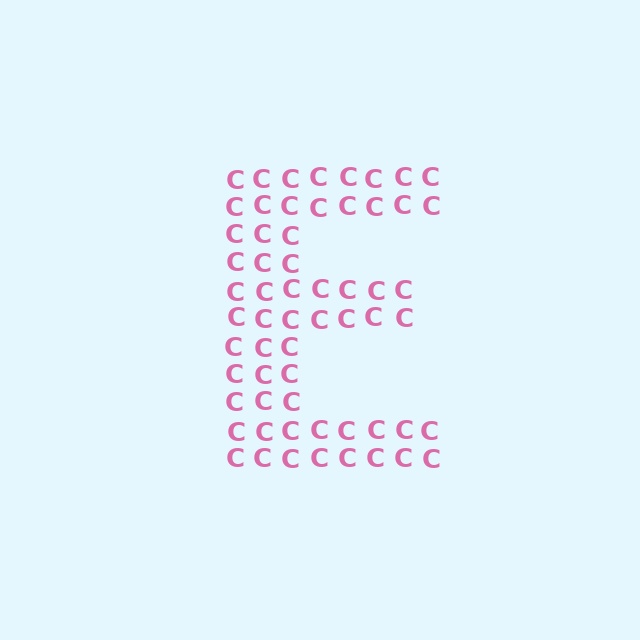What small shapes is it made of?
It is made of small letter C's.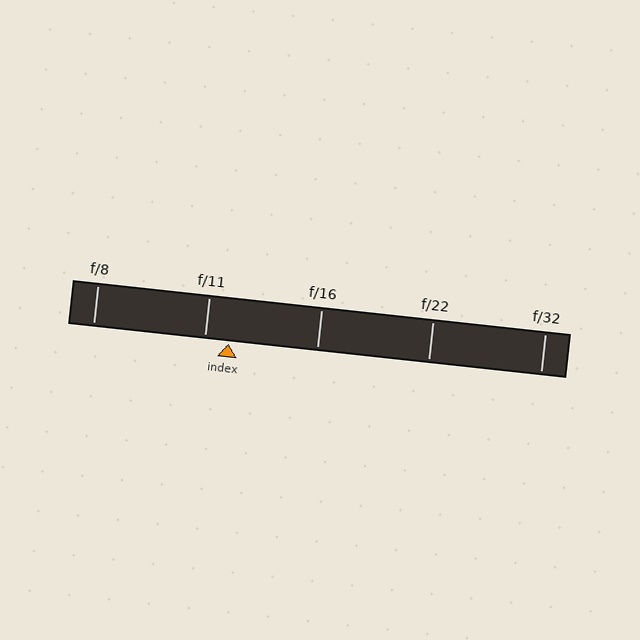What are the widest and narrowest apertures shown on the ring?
The widest aperture shown is f/8 and the narrowest is f/32.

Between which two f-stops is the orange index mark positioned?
The index mark is between f/11 and f/16.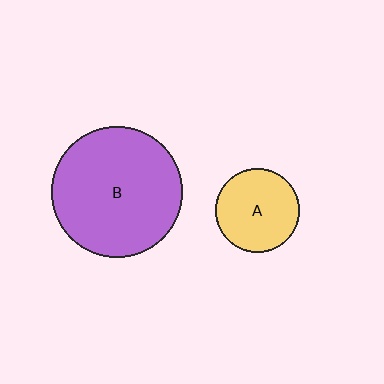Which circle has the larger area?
Circle B (purple).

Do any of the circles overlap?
No, none of the circles overlap.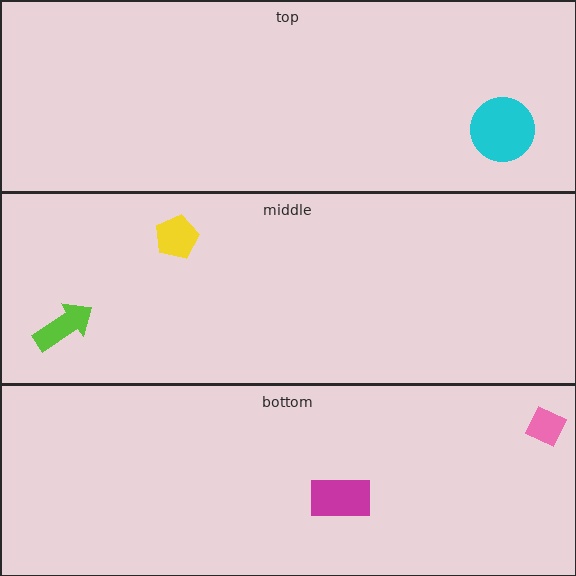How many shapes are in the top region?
1.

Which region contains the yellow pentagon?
The middle region.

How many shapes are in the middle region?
2.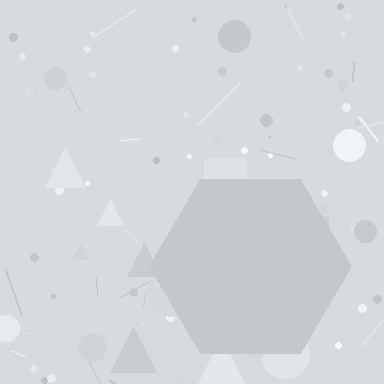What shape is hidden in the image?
A hexagon is hidden in the image.